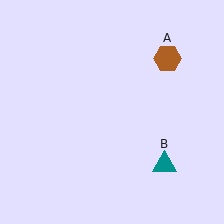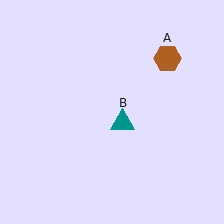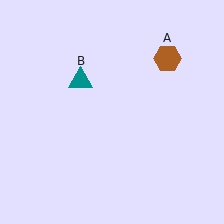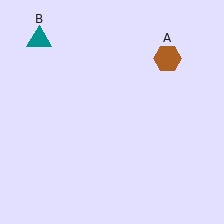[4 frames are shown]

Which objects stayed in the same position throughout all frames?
Brown hexagon (object A) remained stationary.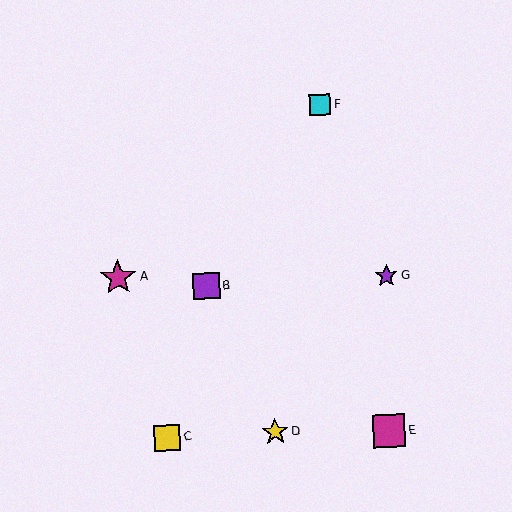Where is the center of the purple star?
The center of the purple star is at (386, 276).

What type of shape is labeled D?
Shape D is a yellow star.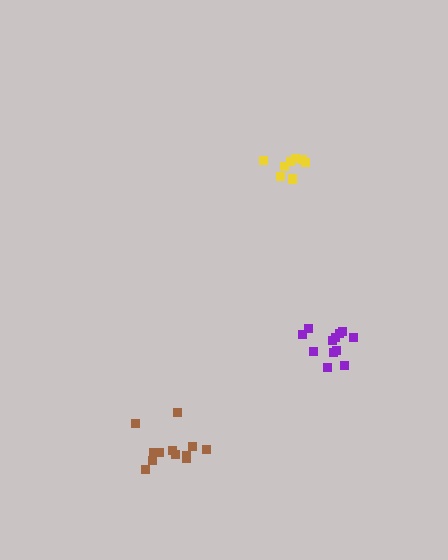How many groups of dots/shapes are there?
There are 3 groups.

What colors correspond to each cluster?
The clusters are colored: yellow, brown, purple.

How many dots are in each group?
Group 1: 8 dots, Group 2: 12 dots, Group 3: 12 dots (32 total).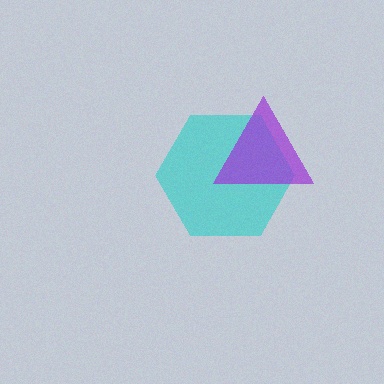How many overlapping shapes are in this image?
There are 2 overlapping shapes in the image.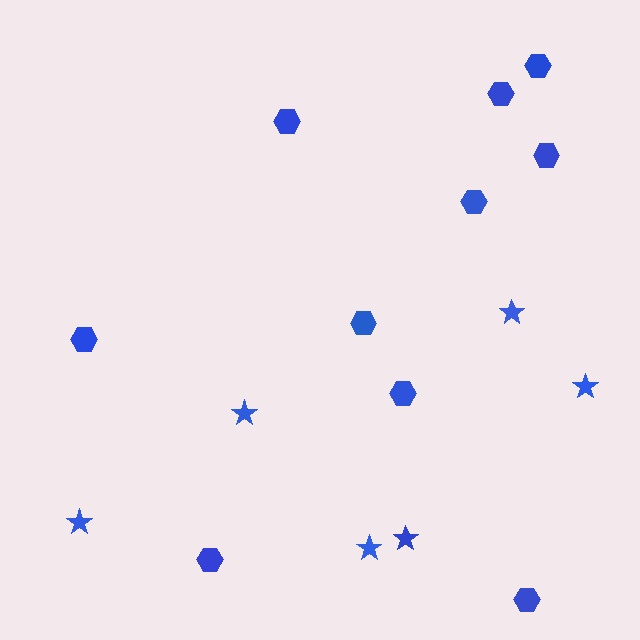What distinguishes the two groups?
There are 2 groups: one group of hexagons (10) and one group of stars (6).